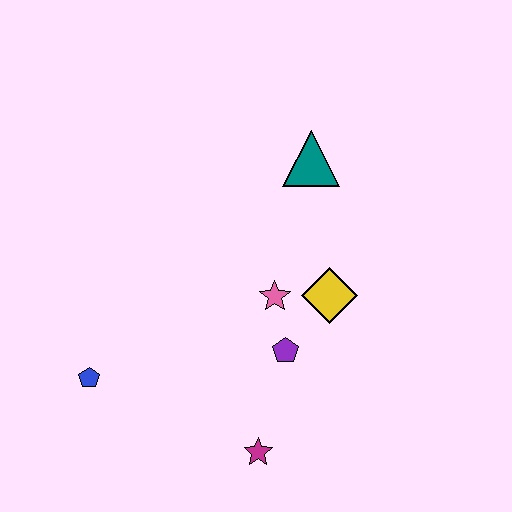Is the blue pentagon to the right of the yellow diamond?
No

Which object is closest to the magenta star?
The purple pentagon is closest to the magenta star.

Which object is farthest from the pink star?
The blue pentagon is farthest from the pink star.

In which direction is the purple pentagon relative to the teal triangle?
The purple pentagon is below the teal triangle.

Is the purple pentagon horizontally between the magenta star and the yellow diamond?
Yes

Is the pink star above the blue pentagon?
Yes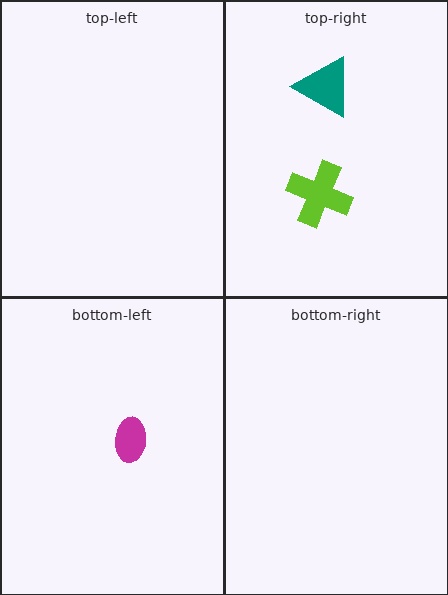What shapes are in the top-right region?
The lime cross, the teal triangle.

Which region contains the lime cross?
The top-right region.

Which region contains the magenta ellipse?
The bottom-left region.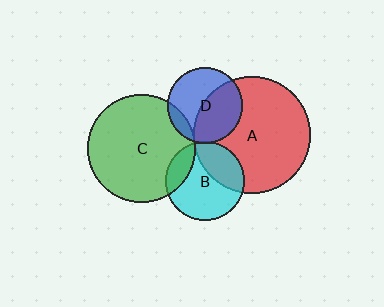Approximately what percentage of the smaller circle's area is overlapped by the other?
Approximately 30%.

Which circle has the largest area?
Circle A (red).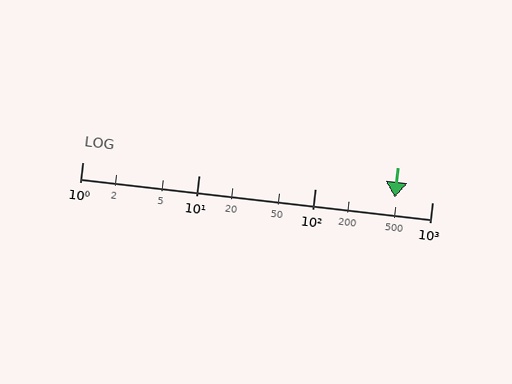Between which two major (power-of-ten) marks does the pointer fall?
The pointer is between 100 and 1000.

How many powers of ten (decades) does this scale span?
The scale spans 3 decades, from 1 to 1000.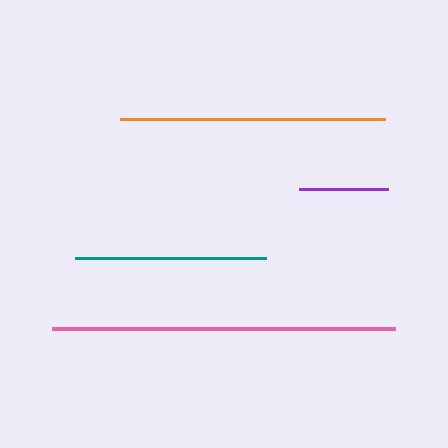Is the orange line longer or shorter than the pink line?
The pink line is longer than the orange line.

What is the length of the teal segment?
The teal segment is approximately 191 pixels long.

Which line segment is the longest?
The pink line is the longest at approximately 343 pixels.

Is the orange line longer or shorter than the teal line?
The orange line is longer than the teal line.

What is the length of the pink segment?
The pink segment is approximately 343 pixels long.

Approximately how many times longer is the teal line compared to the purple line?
The teal line is approximately 2.2 times the length of the purple line.